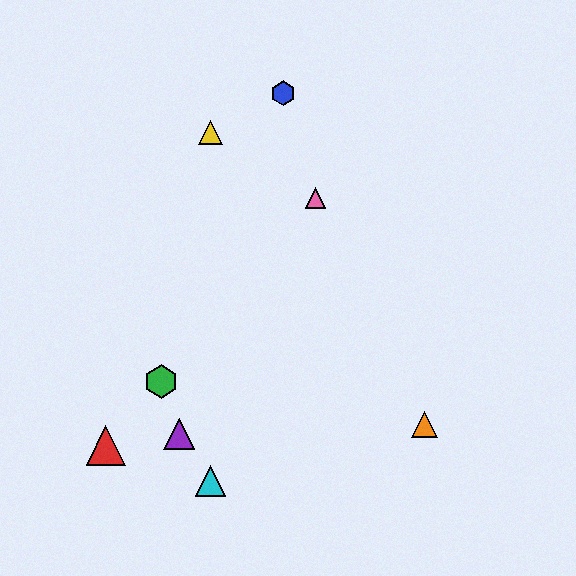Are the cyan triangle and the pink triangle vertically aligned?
No, the cyan triangle is at x≈211 and the pink triangle is at x≈316.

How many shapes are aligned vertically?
2 shapes (the yellow triangle, the cyan triangle) are aligned vertically.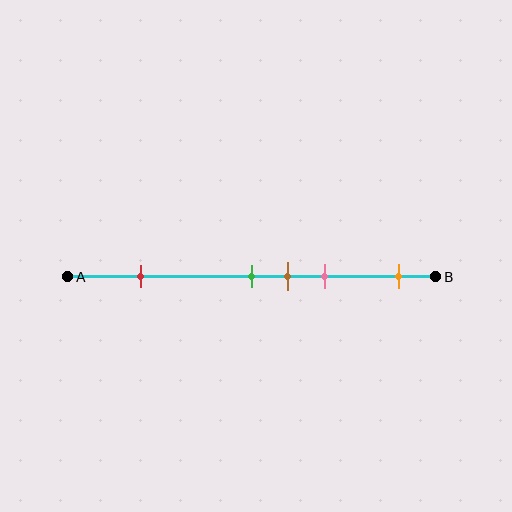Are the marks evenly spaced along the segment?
No, the marks are not evenly spaced.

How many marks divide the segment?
There are 5 marks dividing the segment.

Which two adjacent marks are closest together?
The green and brown marks are the closest adjacent pair.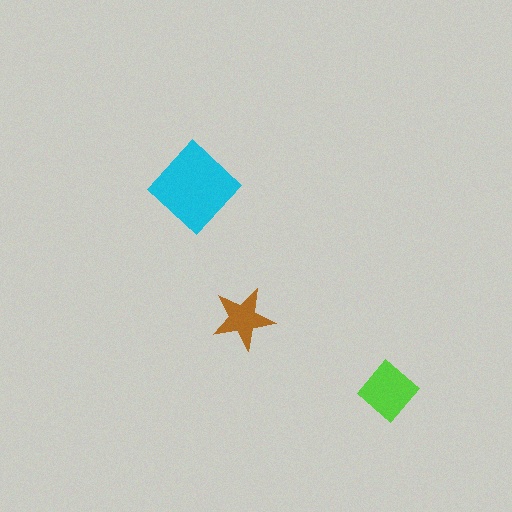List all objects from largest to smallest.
The cyan diamond, the lime diamond, the brown star.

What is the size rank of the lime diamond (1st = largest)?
2nd.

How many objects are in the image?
There are 3 objects in the image.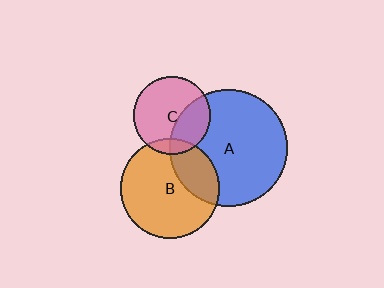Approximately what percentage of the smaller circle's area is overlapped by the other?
Approximately 25%.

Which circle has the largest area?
Circle A (blue).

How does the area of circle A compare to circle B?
Approximately 1.4 times.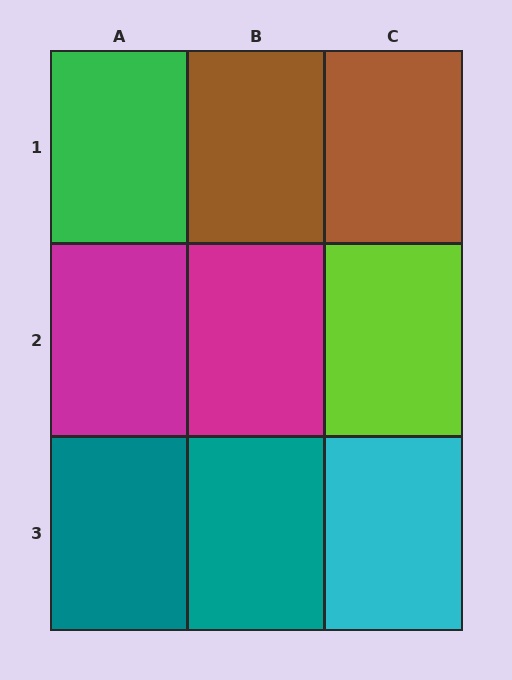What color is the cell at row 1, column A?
Green.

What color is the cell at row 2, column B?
Magenta.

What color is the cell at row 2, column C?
Lime.